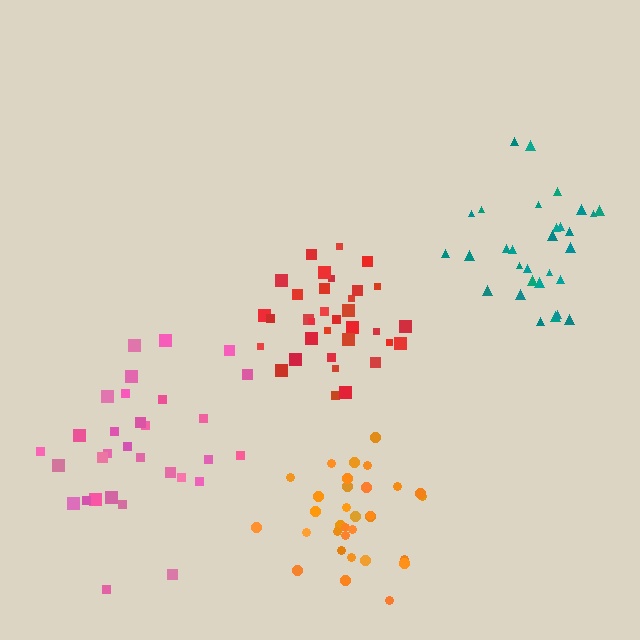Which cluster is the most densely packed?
Orange.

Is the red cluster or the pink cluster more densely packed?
Red.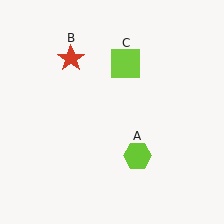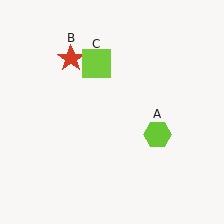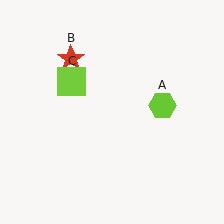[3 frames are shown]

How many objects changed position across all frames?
2 objects changed position: lime hexagon (object A), lime square (object C).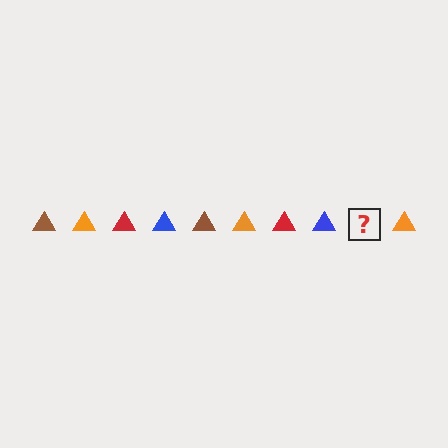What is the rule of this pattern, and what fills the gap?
The rule is that the pattern cycles through brown, orange, red, blue triangles. The gap should be filled with a brown triangle.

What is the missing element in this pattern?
The missing element is a brown triangle.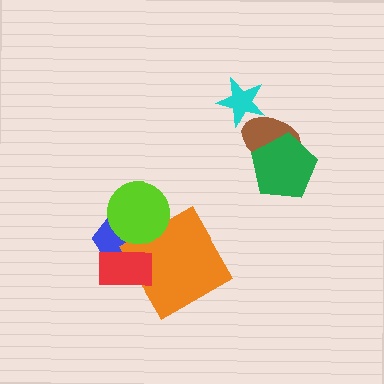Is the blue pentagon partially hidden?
Yes, it is partially covered by another shape.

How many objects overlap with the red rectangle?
2 objects overlap with the red rectangle.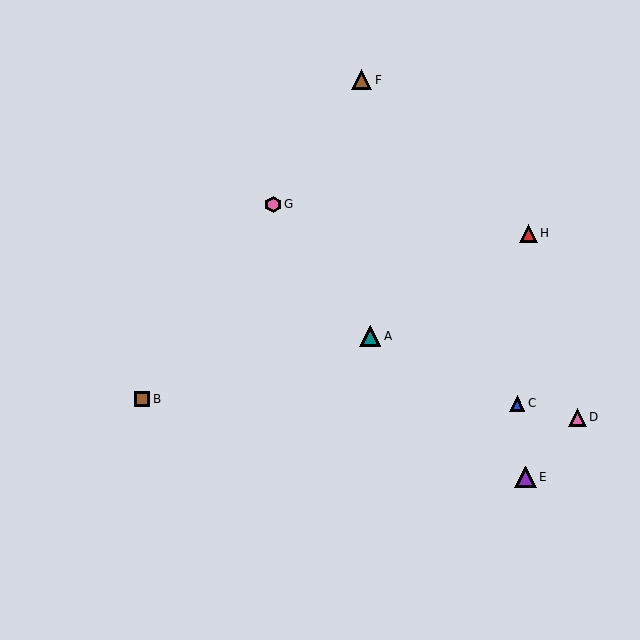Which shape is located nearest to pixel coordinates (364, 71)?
The brown triangle (labeled F) at (362, 80) is nearest to that location.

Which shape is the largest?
The purple triangle (labeled E) is the largest.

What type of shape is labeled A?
Shape A is a teal triangle.